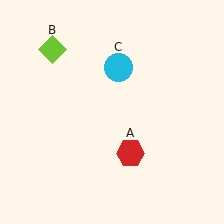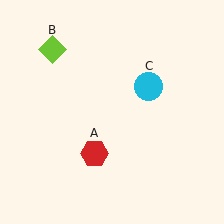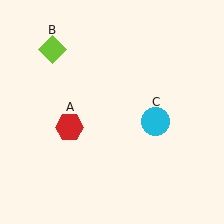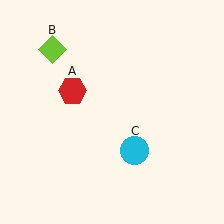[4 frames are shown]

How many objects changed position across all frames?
2 objects changed position: red hexagon (object A), cyan circle (object C).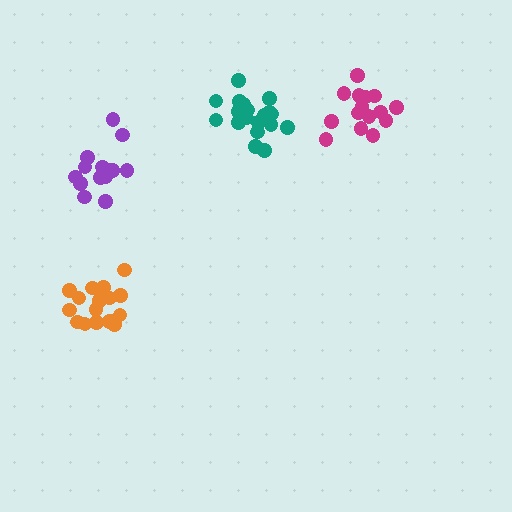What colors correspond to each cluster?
The clusters are colored: purple, orange, magenta, teal.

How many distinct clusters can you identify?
There are 4 distinct clusters.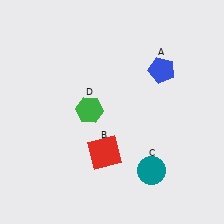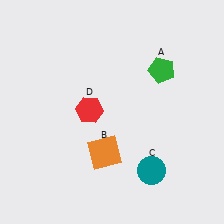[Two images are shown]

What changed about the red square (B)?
In Image 1, B is red. In Image 2, it changed to orange.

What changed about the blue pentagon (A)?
In Image 1, A is blue. In Image 2, it changed to green.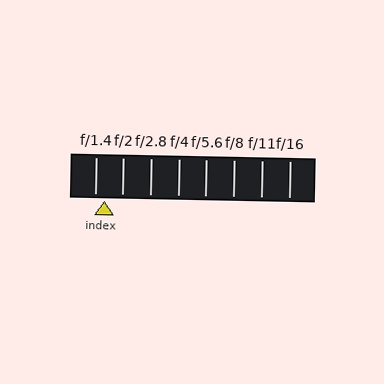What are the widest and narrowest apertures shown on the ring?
The widest aperture shown is f/1.4 and the narrowest is f/16.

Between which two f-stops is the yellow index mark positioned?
The index mark is between f/1.4 and f/2.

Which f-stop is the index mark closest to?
The index mark is closest to f/1.4.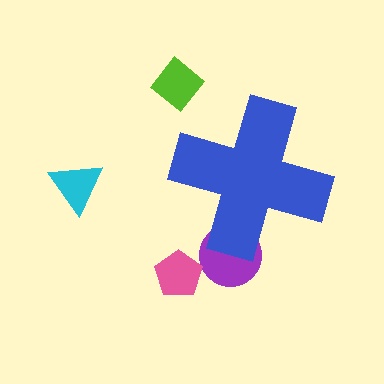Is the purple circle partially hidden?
Yes, the purple circle is partially hidden behind the blue cross.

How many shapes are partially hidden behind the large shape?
1 shape is partially hidden.